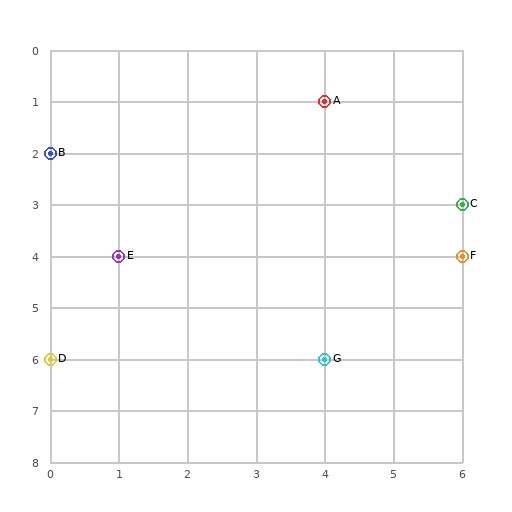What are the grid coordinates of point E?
Point E is at grid coordinates (1, 4).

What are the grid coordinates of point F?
Point F is at grid coordinates (6, 4).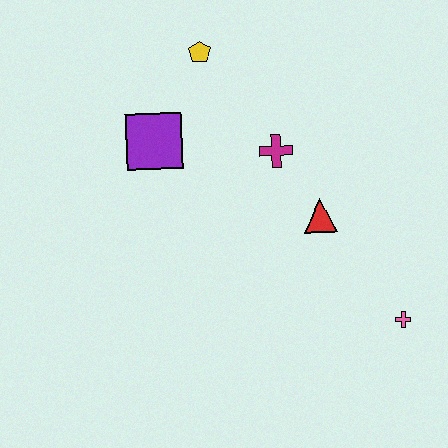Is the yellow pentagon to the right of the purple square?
Yes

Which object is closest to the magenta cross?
The red triangle is closest to the magenta cross.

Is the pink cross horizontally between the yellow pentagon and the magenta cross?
No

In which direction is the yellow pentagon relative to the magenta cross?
The yellow pentagon is above the magenta cross.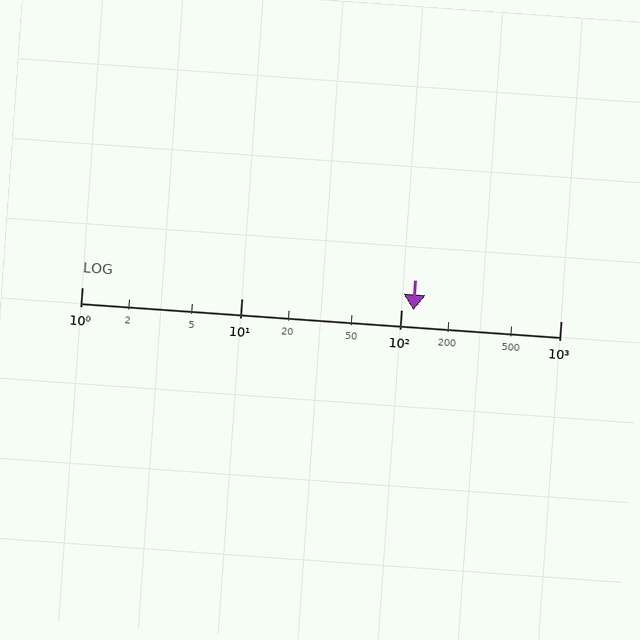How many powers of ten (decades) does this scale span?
The scale spans 3 decades, from 1 to 1000.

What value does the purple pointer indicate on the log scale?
The pointer indicates approximately 120.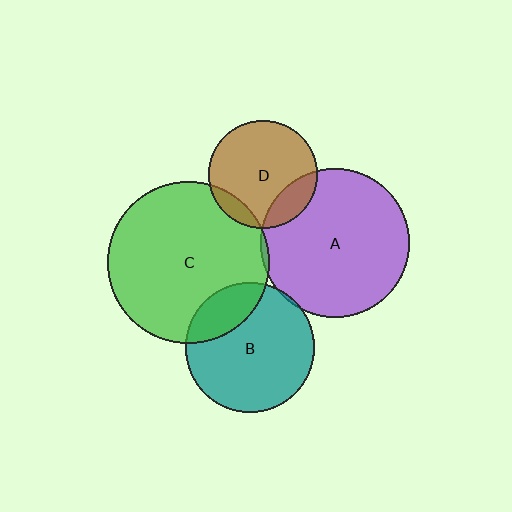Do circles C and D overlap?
Yes.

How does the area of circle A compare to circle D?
Approximately 1.9 times.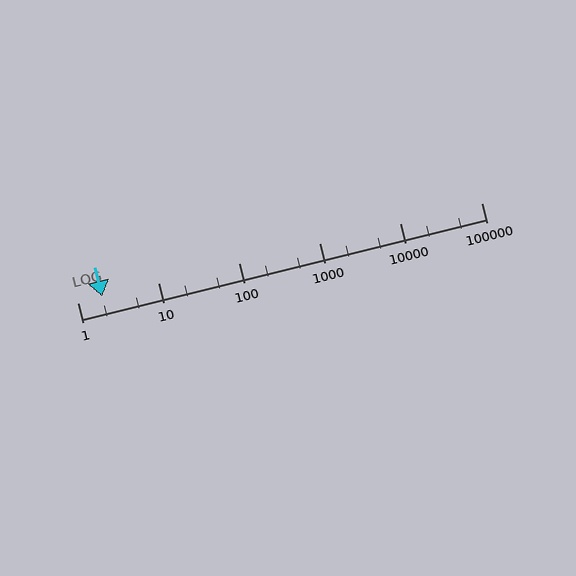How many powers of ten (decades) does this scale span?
The scale spans 5 decades, from 1 to 100000.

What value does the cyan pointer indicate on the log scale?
The pointer indicates approximately 2.